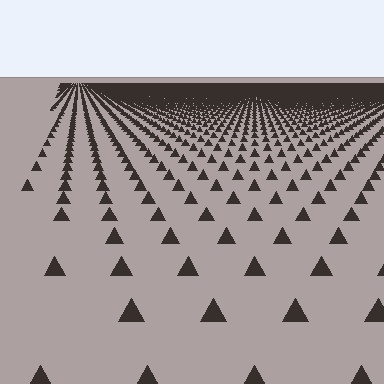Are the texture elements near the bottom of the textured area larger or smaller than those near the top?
Larger. Near the bottom, elements are closer to the viewer and appear at a bigger on-screen size.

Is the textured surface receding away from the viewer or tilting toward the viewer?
The surface is receding away from the viewer. Texture elements get smaller and denser toward the top.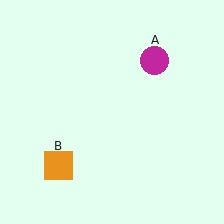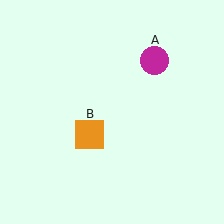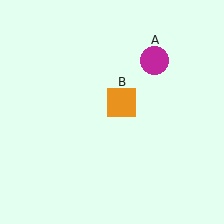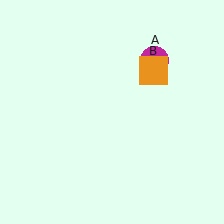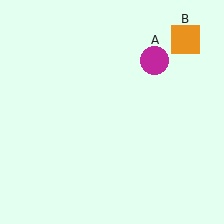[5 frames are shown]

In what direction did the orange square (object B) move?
The orange square (object B) moved up and to the right.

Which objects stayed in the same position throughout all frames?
Magenta circle (object A) remained stationary.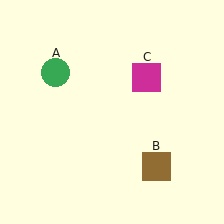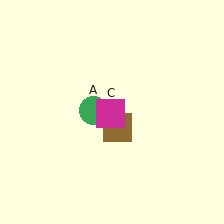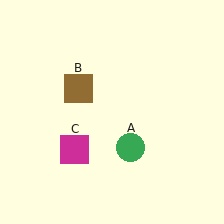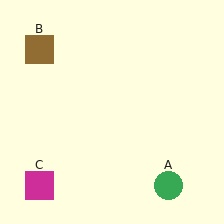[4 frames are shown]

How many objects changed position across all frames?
3 objects changed position: green circle (object A), brown square (object B), magenta square (object C).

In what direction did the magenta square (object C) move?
The magenta square (object C) moved down and to the left.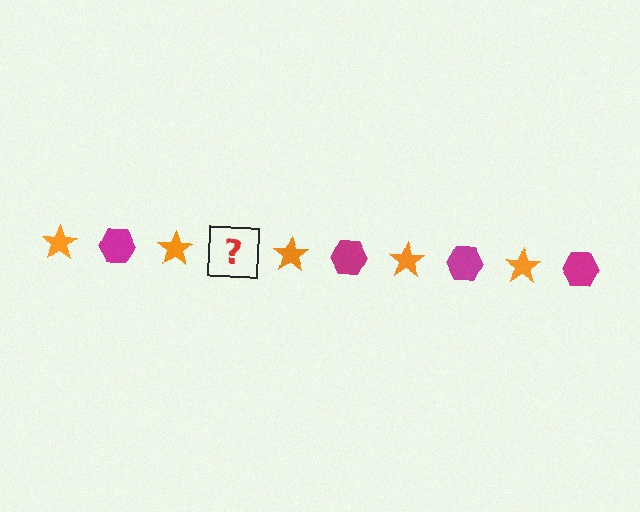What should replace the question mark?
The question mark should be replaced with a magenta hexagon.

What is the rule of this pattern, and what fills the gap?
The rule is that the pattern alternates between orange star and magenta hexagon. The gap should be filled with a magenta hexagon.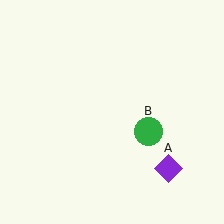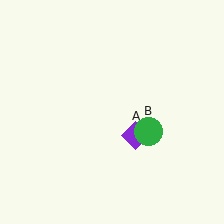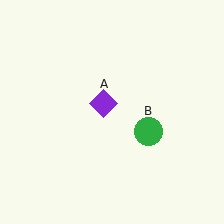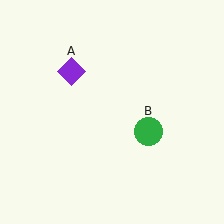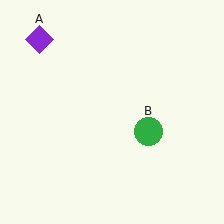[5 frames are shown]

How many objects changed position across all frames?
1 object changed position: purple diamond (object A).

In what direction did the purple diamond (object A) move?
The purple diamond (object A) moved up and to the left.